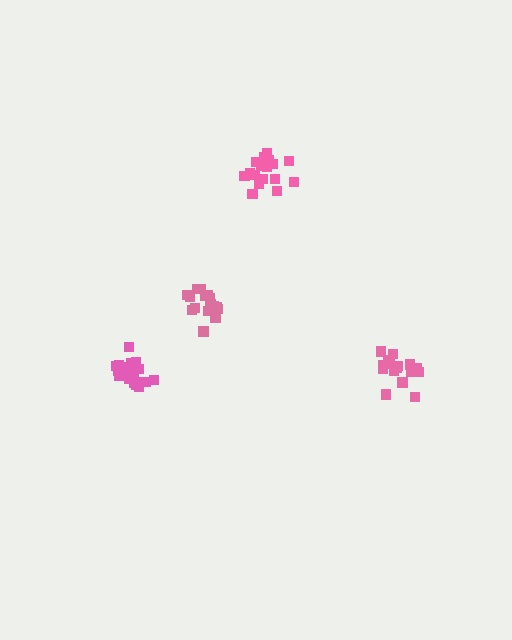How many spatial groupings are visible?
There are 4 spatial groupings.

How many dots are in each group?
Group 1: 18 dots, Group 2: 17 dots, Group 3: 20 dots, Group 4: 19 dots (74 total).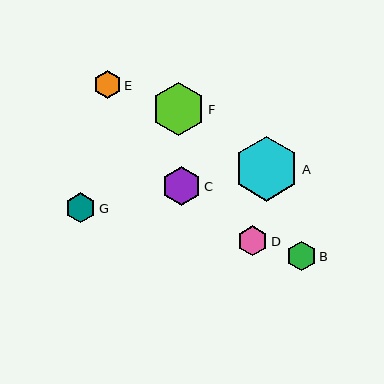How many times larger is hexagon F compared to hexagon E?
Hexagon F is approximately 1.9 times the size of hexagon E.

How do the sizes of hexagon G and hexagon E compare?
Hexagon G and hexagon E are approximately the same size.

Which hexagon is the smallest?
Hexagon E is the smallest with a size of approximately 28 pixels.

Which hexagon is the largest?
Hexagon A is the largest with a size of approximately 64 pixels.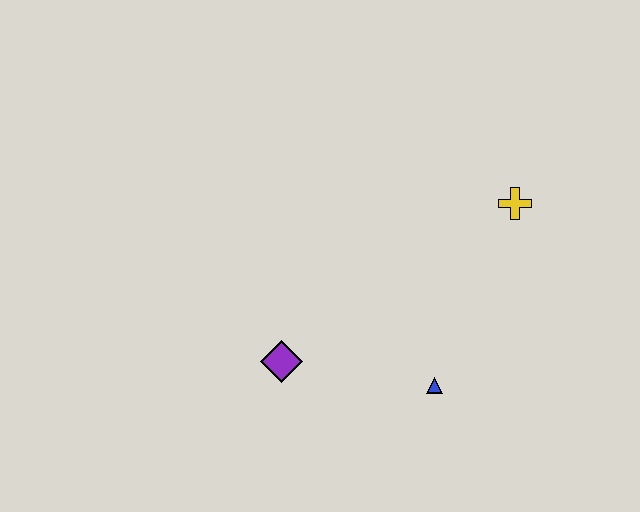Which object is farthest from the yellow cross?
The purple diamond is farthest from the yellow cross.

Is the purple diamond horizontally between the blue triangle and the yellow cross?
No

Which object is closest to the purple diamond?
The blue triangle is closest to the purple diamond.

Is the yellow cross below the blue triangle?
No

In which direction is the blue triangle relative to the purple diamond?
The blue triangle is to the right of the purple diamond.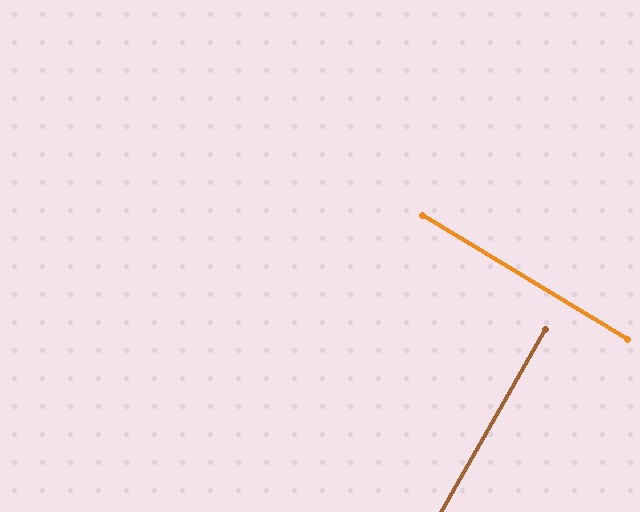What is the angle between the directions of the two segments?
Approximately 88 degrees.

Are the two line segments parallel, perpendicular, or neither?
Perpendicular — they meet at approximately 88°.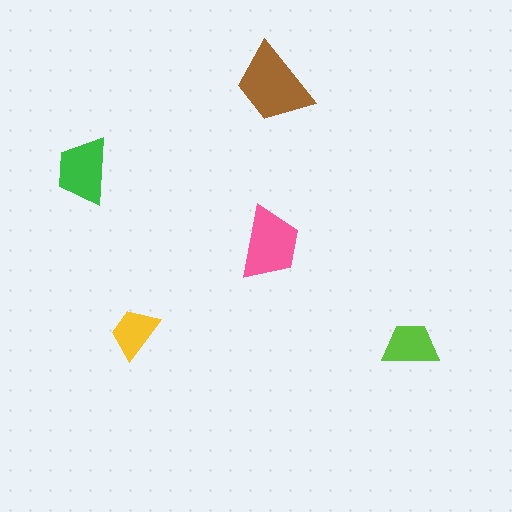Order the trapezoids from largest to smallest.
the brown one, the pink one, the green one, the lime one, the yellow one.